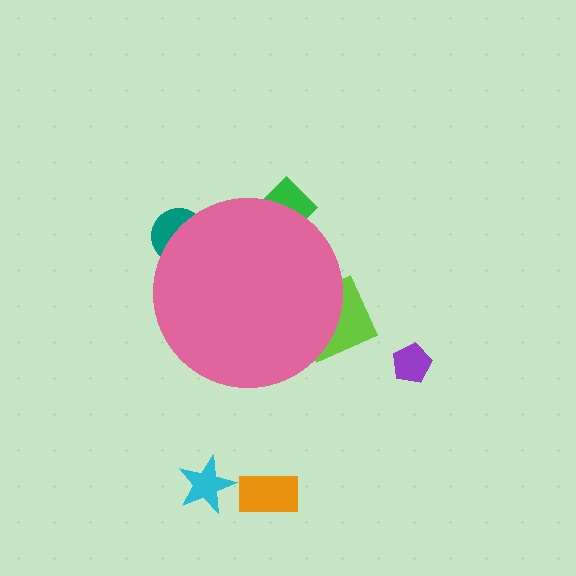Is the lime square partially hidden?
Yes, the lime square is partially hidden behind the pink circle.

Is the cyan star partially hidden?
No, the cyan star is fully visible.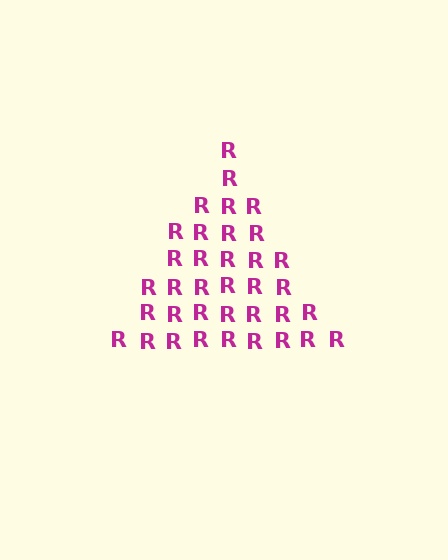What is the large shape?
The large shape is a triangle.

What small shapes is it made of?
It is made of small letter R's.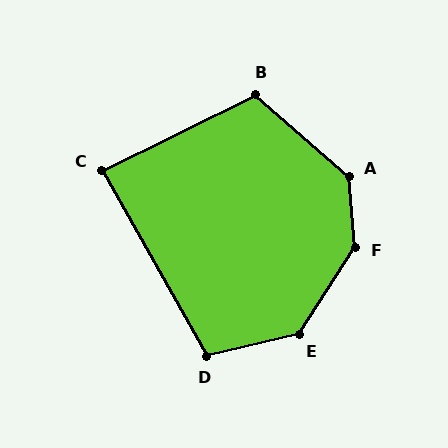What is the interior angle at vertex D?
Approximately 106 degrees (obtuse).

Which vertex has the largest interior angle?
F, at approximately 142 degrees.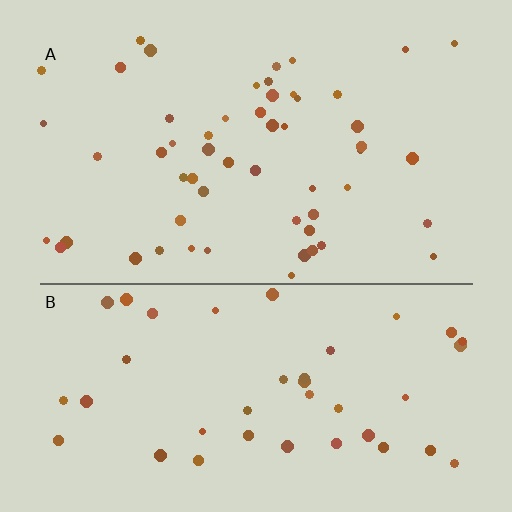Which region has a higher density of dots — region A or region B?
A (the top).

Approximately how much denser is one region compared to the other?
Approximately 1.3× — region A over region B.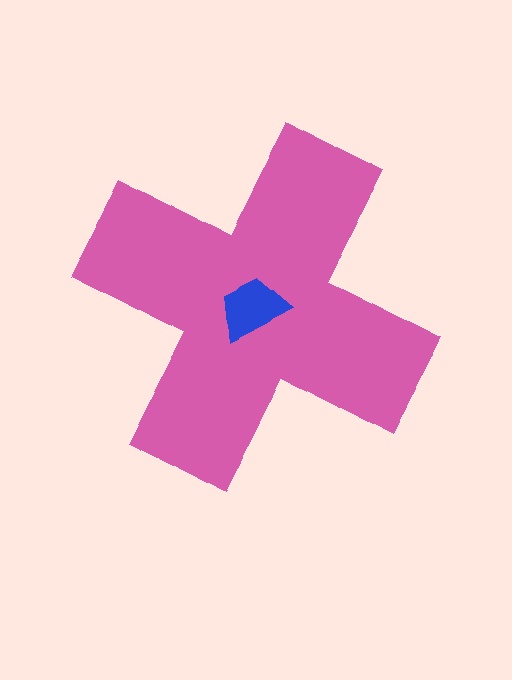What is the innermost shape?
The blue trapezoid.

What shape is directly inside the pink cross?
The blue trapezoid.